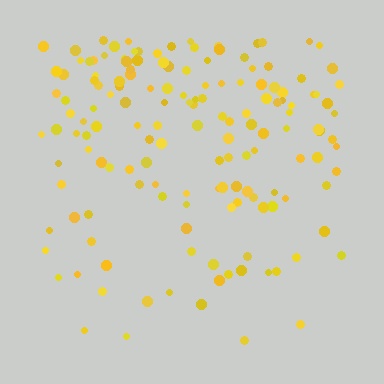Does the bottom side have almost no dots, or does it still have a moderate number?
Still a moderate number, just noticeably fewer than the top.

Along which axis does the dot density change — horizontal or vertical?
Vertical.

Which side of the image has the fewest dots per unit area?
The bottom.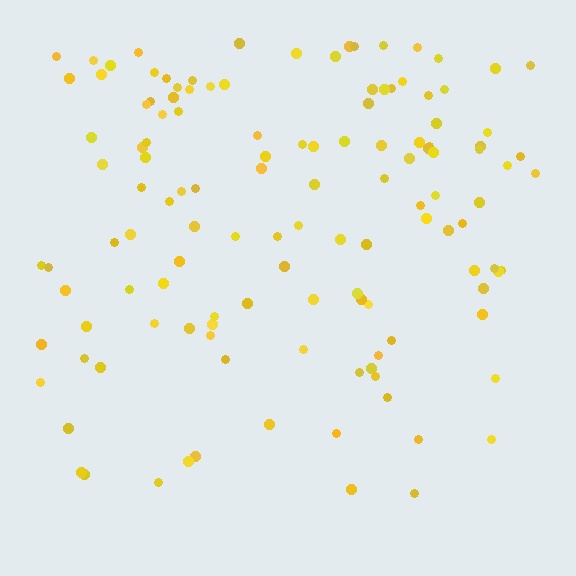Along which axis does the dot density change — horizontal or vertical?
Vertical.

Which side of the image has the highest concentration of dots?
The top.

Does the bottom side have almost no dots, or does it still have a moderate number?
Still a moderate number, just noticeably fewer than the top.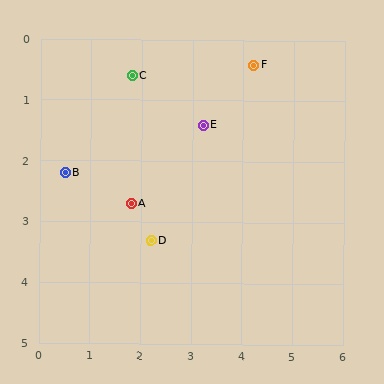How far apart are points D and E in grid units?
Points D and E are about 2.1 grid units apart.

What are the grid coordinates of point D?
Point D is at approximately (2.2, 3.3).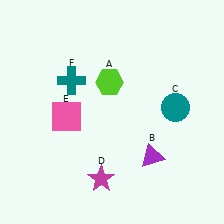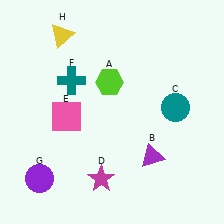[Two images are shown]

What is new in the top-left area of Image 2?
A yellow triangle (H) was added in the top-left area of Image 2.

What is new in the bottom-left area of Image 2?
A purple circle (G) was added in the bottom-left area of Image 2.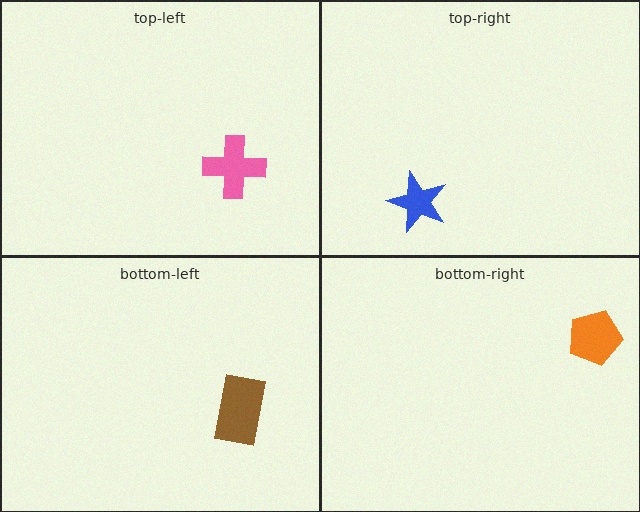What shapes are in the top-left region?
The pink cross.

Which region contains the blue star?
The top-right region.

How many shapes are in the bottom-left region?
1.